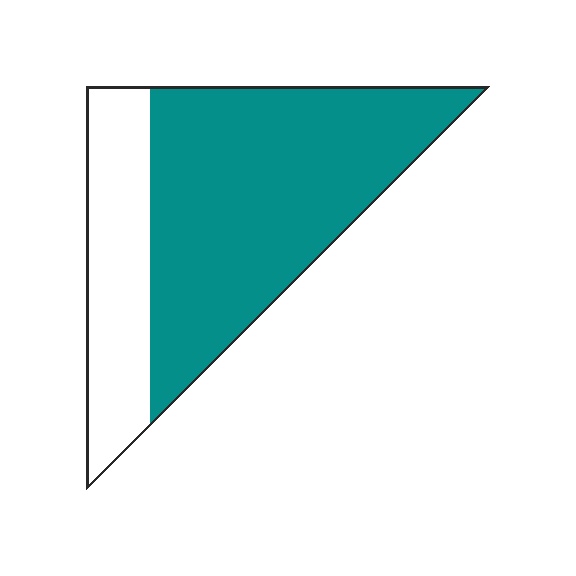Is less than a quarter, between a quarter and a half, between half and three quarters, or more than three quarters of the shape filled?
Between half and three quarters.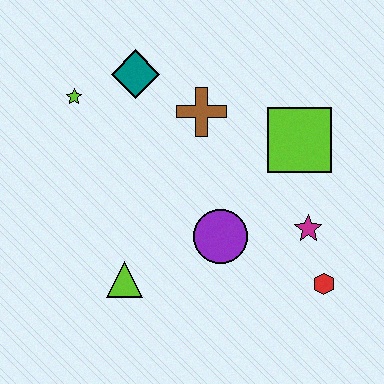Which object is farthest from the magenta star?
The lime star is farthest from the magenta star.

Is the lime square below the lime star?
Yes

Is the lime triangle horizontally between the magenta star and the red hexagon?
No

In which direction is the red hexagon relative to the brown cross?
The red hexagon is below the brown cross.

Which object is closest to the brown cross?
The teal diamond is closest to the brown cross.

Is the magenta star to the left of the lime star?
No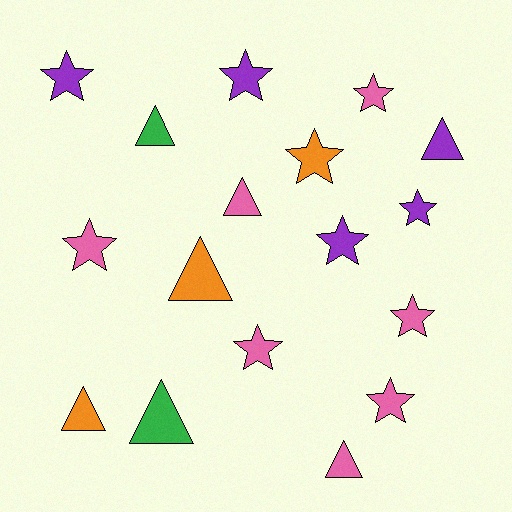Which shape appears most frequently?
Star, with 10 objects.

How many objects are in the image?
There are 17 objects.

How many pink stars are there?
There are 5 pink stars.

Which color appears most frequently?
Pink, with 7 objects.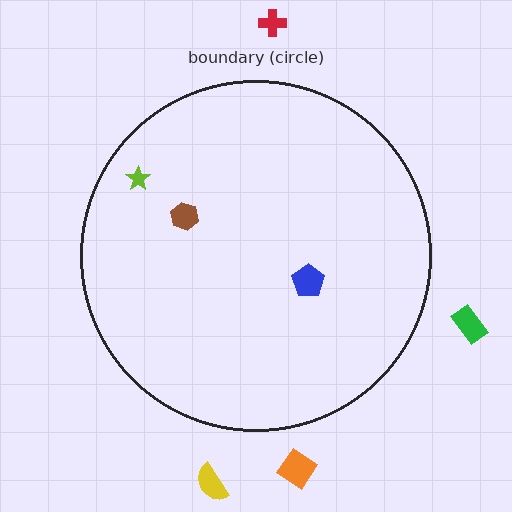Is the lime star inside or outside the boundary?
Inside.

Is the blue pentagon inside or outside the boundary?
Inside.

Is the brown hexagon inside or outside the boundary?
Inside.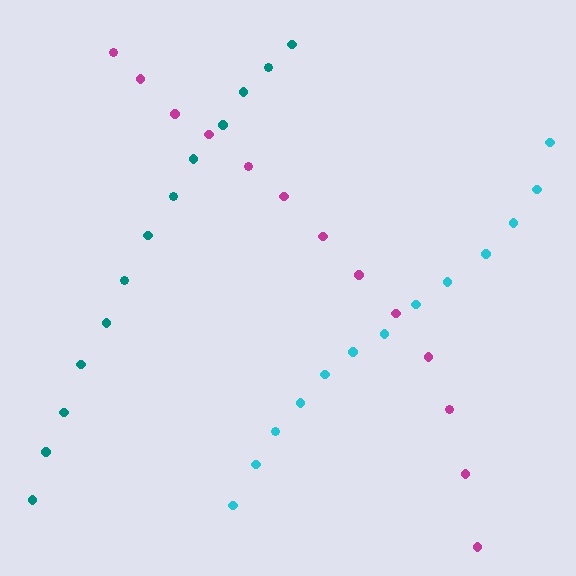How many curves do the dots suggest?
There are 3 distinct paths.